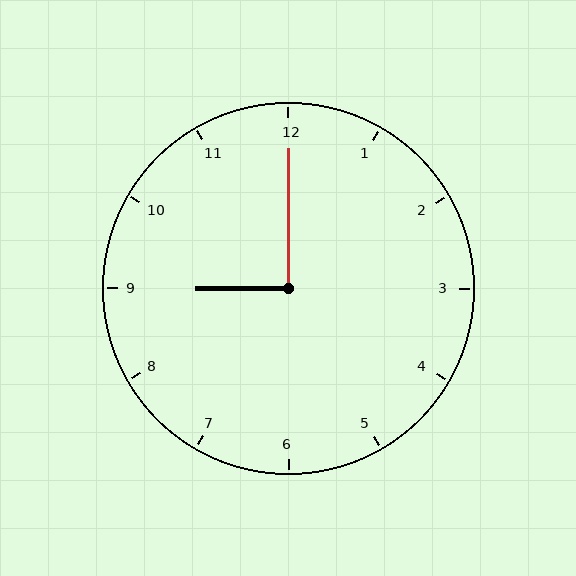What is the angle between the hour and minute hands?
Approximately 90 degrees.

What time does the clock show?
9:00.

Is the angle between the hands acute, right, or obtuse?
It is right.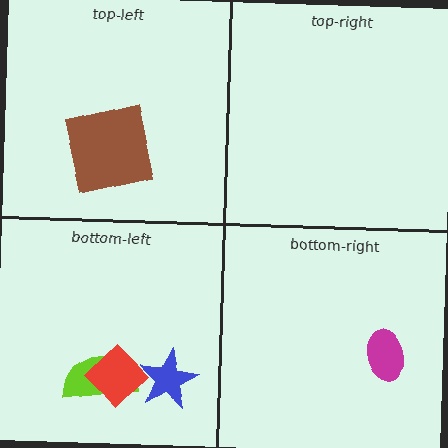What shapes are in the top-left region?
The brown square.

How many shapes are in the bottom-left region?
3.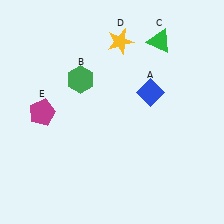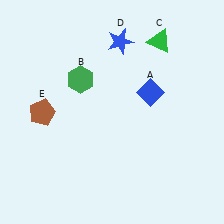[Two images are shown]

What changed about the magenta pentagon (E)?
In Image 1, E is magenta. In Image 2, it changed to brown.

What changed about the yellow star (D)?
In Image 1, D is yellow. In Image 2, it changed to blue.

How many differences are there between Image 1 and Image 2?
There are 2 differences between the two images.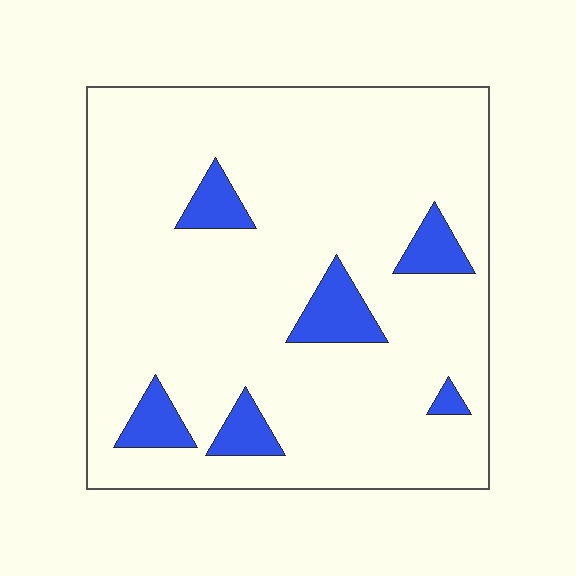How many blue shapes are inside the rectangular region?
6.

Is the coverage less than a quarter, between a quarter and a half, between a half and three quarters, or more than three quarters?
Less than a quarter.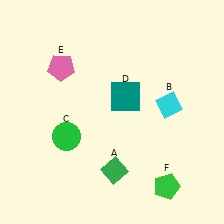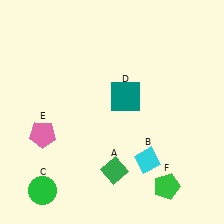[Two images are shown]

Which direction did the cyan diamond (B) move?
The cyan diamond (B) moved down.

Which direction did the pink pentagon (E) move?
The pink pentagon (E) moved down.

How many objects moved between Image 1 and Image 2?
3 objects moved between the two images.